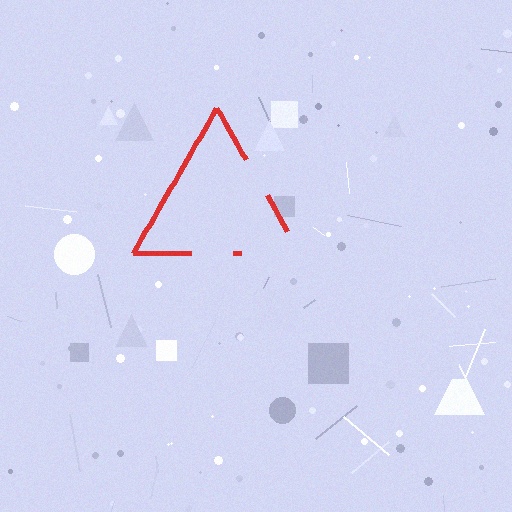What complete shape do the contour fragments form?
The contour fragments form a triangle.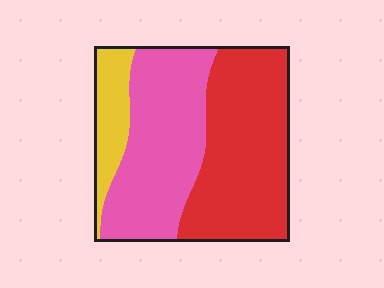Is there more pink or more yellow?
Pink.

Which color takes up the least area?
Yellow, at roughly 15%.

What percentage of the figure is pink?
Pink covers roughly 40% of the figure.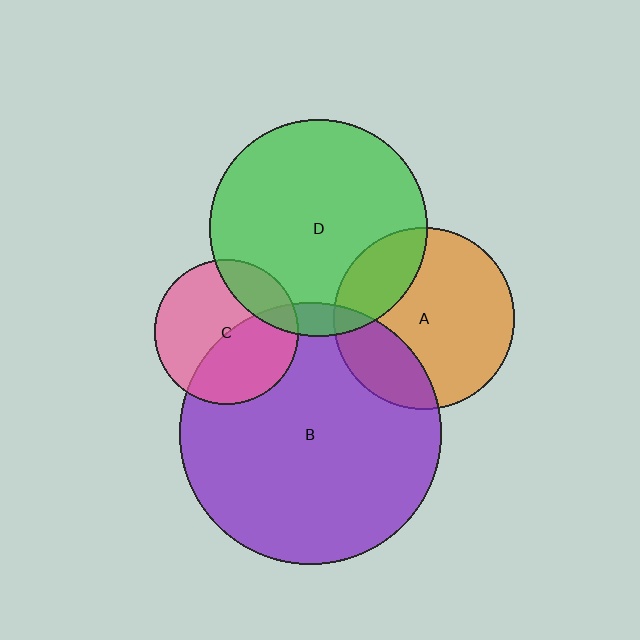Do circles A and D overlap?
Yes.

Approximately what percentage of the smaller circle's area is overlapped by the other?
Approximately 25%.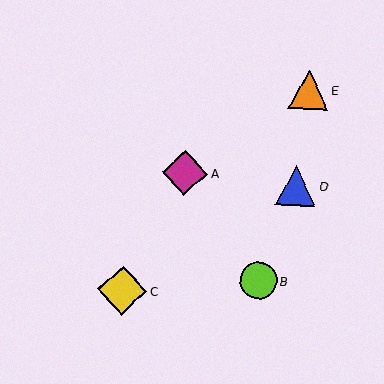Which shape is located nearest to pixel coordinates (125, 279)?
The yellow diamond (labeled C) at (122, 291) is nearest to that location.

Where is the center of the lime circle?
The center of the lime circle is at (259, 280).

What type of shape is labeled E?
Shape E is an orange triangle.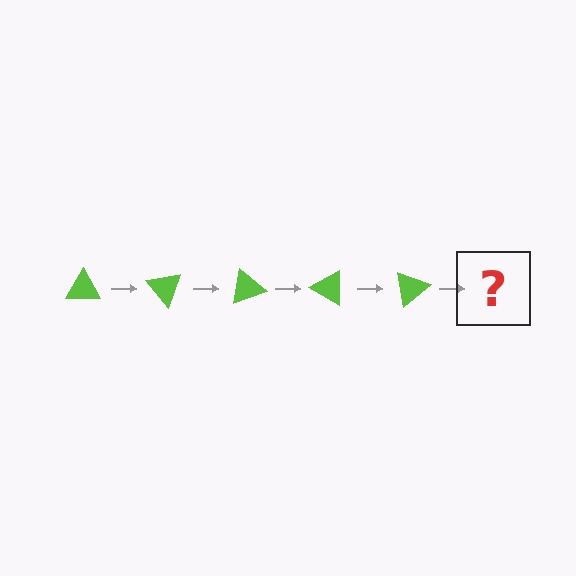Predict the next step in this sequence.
The next step is a lime triangle rotated 250 degrees.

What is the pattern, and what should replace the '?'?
The pattern is that the triangle rotates 50 degrees each step. The '?' should be a lime triangle rotated 250 degrees.